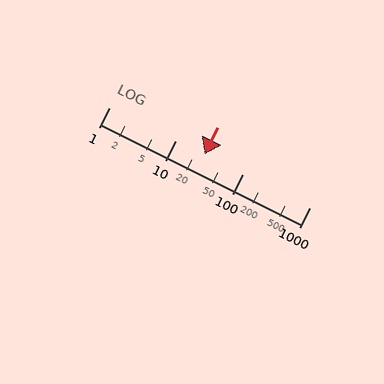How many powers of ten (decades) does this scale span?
The scale spans 3 decades, from 1 to 1000.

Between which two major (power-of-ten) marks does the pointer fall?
The pointer is between 10 and 100.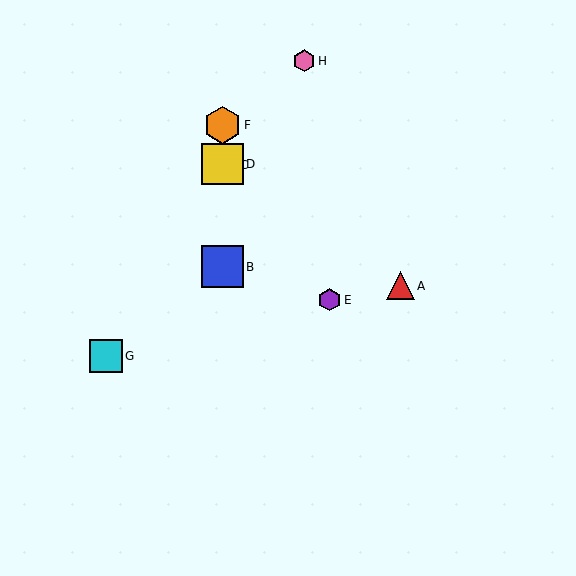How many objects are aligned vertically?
4 objects (B, C, D, F) are aligned vertically.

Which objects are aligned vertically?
Objects B, C, D, F are aligned vertically.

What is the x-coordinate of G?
Object G is at x≈106.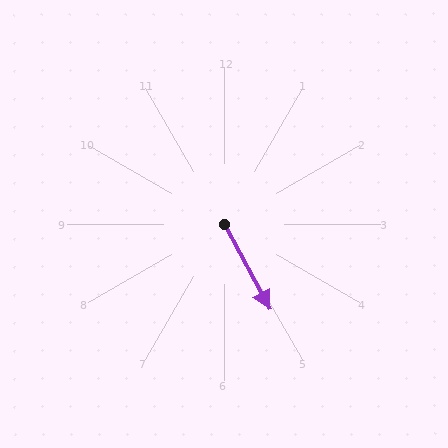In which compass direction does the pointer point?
Southeast.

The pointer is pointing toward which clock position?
Roughly 5 o'clock.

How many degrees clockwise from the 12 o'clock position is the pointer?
Approximately 152 degrees.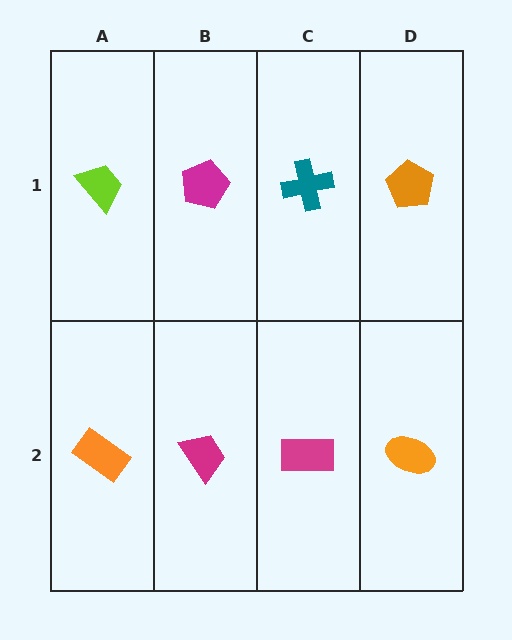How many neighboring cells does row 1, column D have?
2.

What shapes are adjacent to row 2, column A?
A lime trapezoid (row 1, column A), a magenta trapezoid (row 2, column B).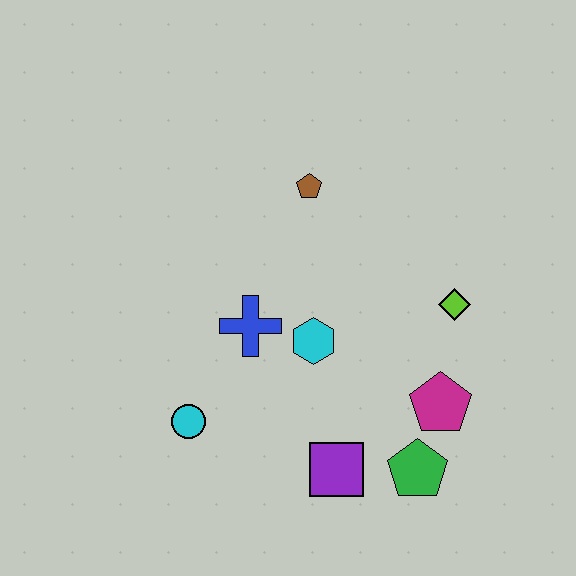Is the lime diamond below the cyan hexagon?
No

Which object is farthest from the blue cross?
The green pentagon is farthest from the blue cross.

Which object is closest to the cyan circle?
The blue cross is closest to the cyan circle.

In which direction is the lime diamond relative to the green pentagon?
The lime diamond is above the green pentagon.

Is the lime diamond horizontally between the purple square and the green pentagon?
No